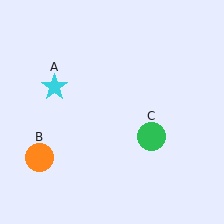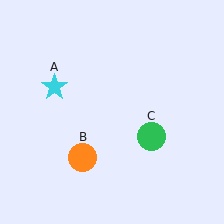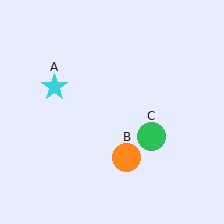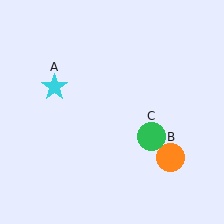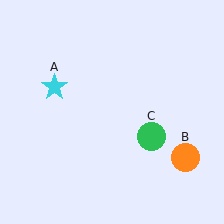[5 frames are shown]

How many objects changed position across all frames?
1 object changed position: orange circle (object B).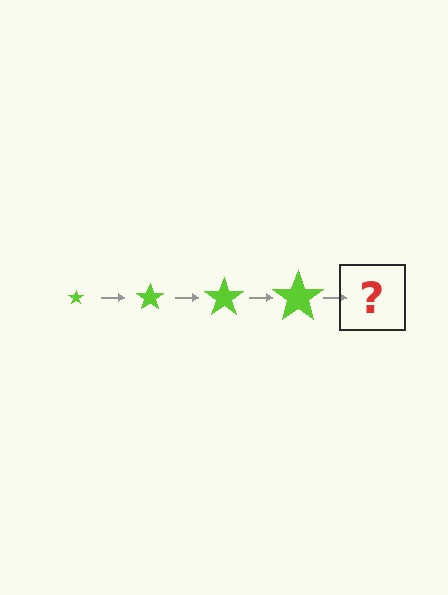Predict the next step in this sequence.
The next step is a lime star, larger than the previous one.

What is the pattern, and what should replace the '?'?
The pattern is that the star gets progressively larger each step. The '?' should be a lime star, larger than the previous one.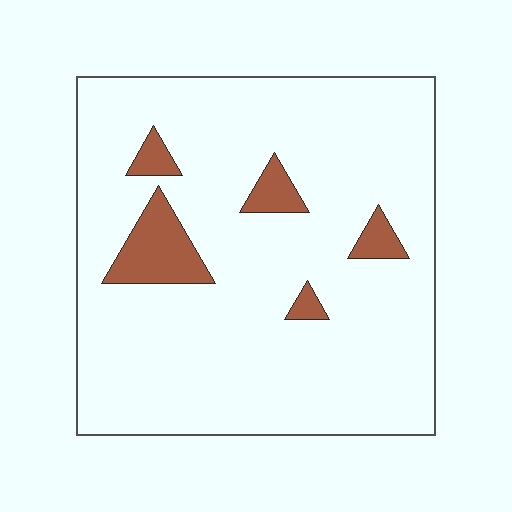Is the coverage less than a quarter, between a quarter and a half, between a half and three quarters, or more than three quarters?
Less than a quarter.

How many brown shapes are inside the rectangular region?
5.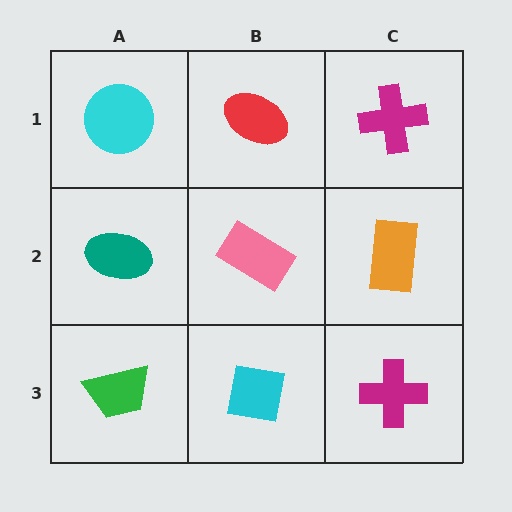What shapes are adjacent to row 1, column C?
An orange rectangle (row 2, column C), a red ellipse (row 1, column B).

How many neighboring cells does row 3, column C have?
2.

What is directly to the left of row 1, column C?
A red ellipse.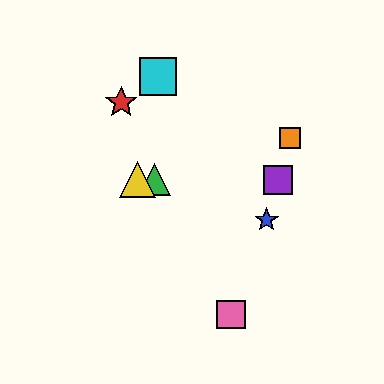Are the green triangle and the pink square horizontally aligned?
No, the green triangle is at y≈180 and the pink square is at y≈315.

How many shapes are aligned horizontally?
3 shapes (the green triangle, the yellow triangle, the purple square) are aligned horizontally.